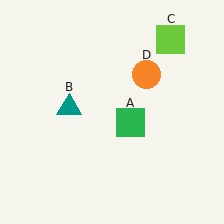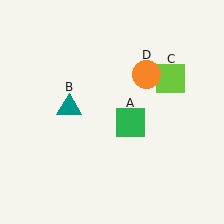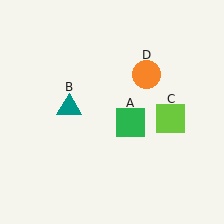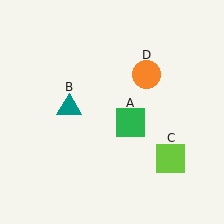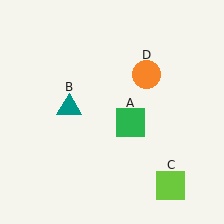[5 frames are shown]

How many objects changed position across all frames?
1 object changed position: lime square (object C).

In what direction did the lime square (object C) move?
The lime square (object C) moved down.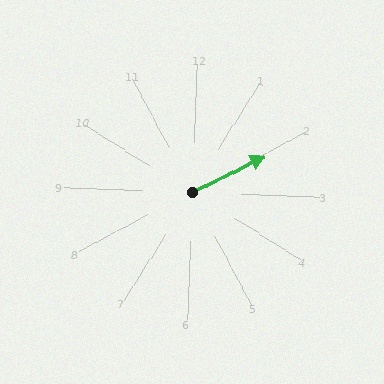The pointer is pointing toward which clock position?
Roughly 2 o'clock.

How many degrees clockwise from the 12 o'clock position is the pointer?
Approximately 62 degrees.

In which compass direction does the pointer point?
Northeast.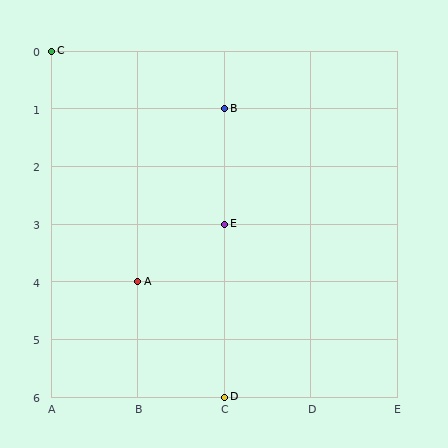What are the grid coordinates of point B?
Point B is at grid coordinates (C, 1).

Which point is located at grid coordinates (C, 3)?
Point E is at (C, 3).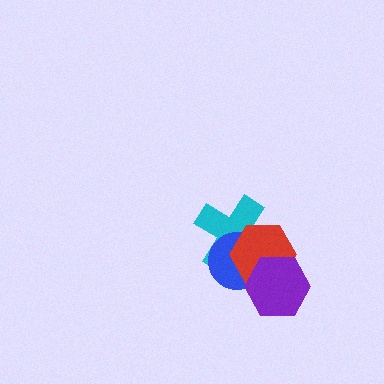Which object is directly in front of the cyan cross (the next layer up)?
The blue circle is directly in front of the cyan cross.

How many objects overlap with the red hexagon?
3 objects overlap with the red hexagon.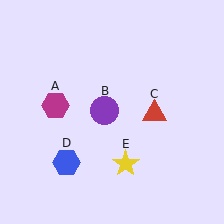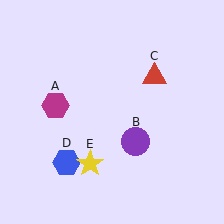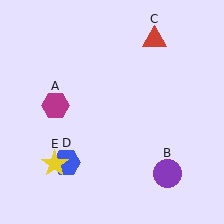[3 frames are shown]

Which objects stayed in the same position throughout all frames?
Magenta hexagon (object A) and blue hexagon (object D) remained stationary.